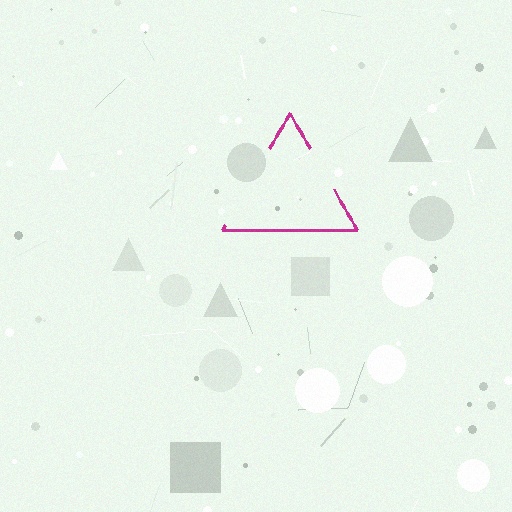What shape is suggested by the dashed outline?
The dashed outline suggests a triangle.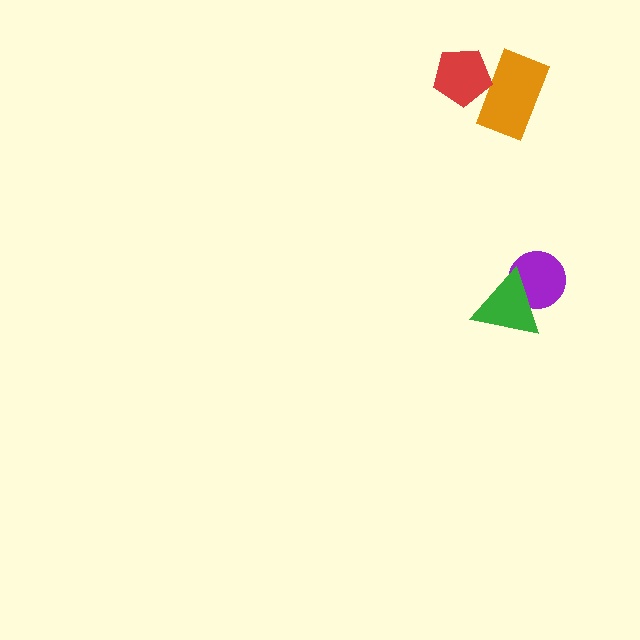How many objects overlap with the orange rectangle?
1 object overlaps with the orange rectangle.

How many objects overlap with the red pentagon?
1 object overlaps with the red pentagon.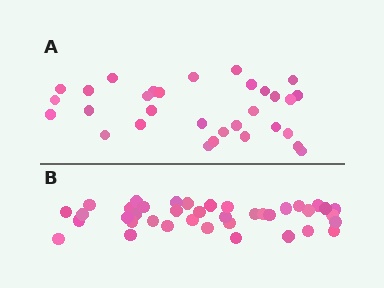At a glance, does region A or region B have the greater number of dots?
Region B (the bottom region) has more dots.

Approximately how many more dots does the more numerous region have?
Region B has roughly 8 or so more dots than region A.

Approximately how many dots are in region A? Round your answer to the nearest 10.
About 30 dots. (The exact count is 31, which rounds to 30.)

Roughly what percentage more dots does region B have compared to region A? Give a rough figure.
About 25% more.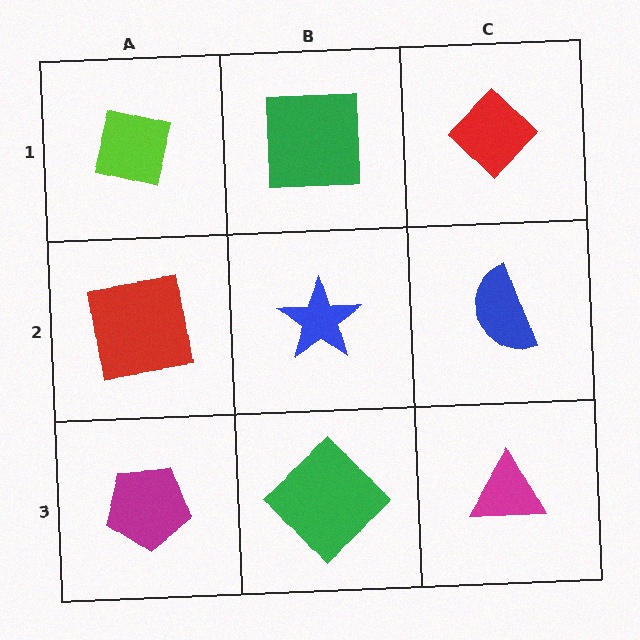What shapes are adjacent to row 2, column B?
A green square (row 1, column B), a green diamond (row 3, column B), a red square (row 2, column A), a blue semicircle (row 2, column C).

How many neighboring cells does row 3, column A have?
2.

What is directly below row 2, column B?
A green diamond.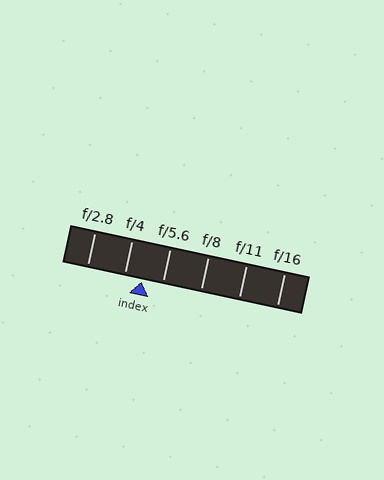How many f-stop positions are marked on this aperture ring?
There are 6 f-stop positions marked.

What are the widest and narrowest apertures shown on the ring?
The widest aperture shown is f/2.8 and the narrowest is f/16.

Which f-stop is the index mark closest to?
The index mark is closest to f/4.